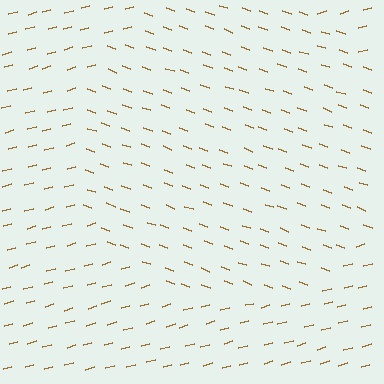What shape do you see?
I see a circle.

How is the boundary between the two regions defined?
The boundary is defined purely by a change in line orientation (approximately 35 degrees difference). All lines are the same color and thickness.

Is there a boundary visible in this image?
Yes, there is a texture boundary formed by a change in line orientation.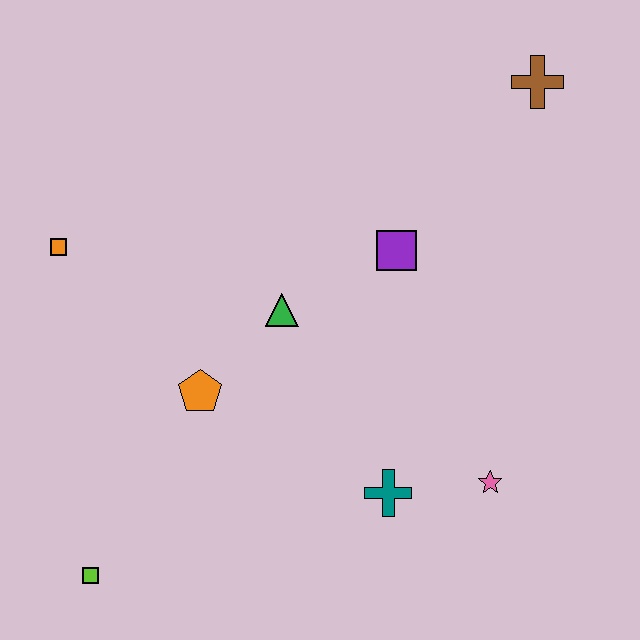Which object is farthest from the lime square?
The brown cross is farthest from the lime square.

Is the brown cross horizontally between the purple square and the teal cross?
No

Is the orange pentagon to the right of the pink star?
No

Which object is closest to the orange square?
The orange pentagon is closest to the orange square.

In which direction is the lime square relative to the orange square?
The lime square is below the orange square.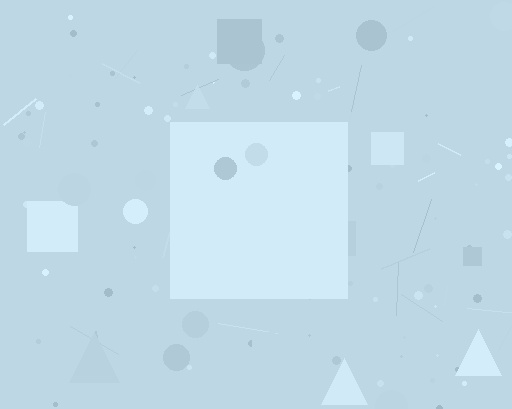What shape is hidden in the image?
A square is hidden in the image.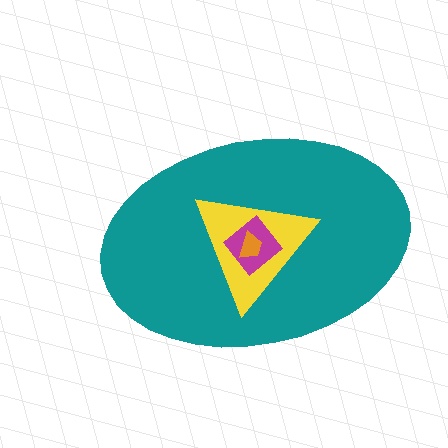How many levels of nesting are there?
4.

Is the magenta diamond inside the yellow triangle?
Yes.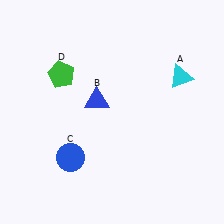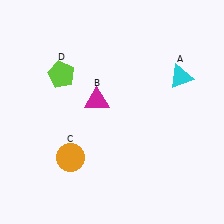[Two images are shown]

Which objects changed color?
B changed from blue to magenta. C changed from blue to orange. D changed from green to lime.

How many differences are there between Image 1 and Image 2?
There are 3 differences between the two images.